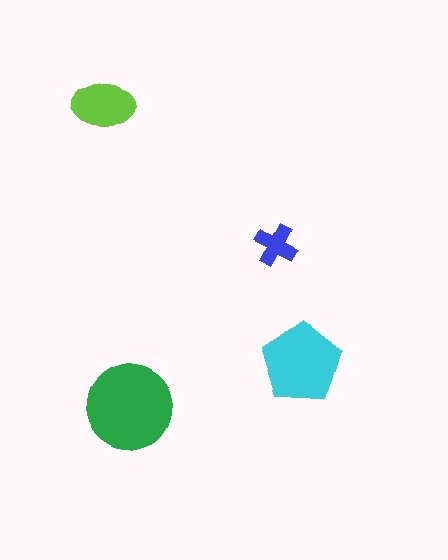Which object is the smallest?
The blue cross.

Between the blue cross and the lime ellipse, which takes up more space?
The lime ellipse.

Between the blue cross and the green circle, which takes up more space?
The green circle.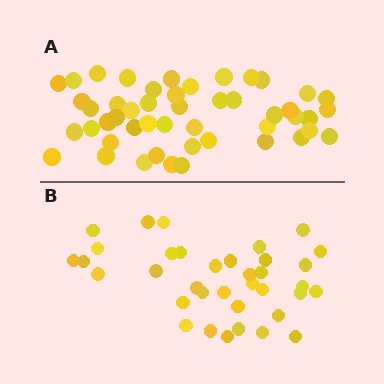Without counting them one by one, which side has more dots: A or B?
Region A (the top region) has more dots.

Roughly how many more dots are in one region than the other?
Region A has roughly 12 or so more dots than region B.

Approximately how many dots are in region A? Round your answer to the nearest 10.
About 50 dots. (The exact count is 48, which rounds to 50.)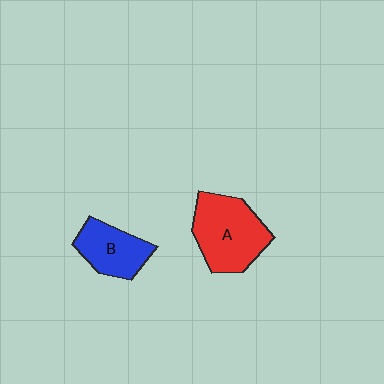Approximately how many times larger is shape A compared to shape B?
Approximately 1.5 times.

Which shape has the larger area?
Shape A (red).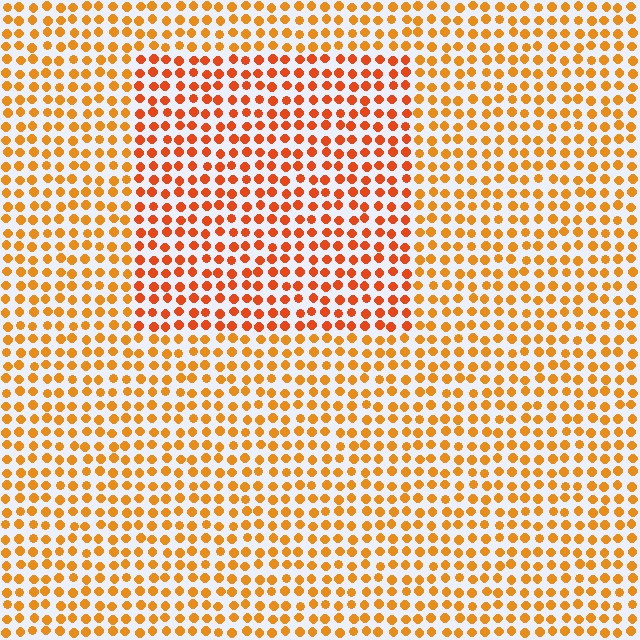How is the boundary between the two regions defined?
The boundary is defined purely by a slight shift in hue (about 21 degrees). Spacing, size, and orientation are identical on both sides.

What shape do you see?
I see a rectangle.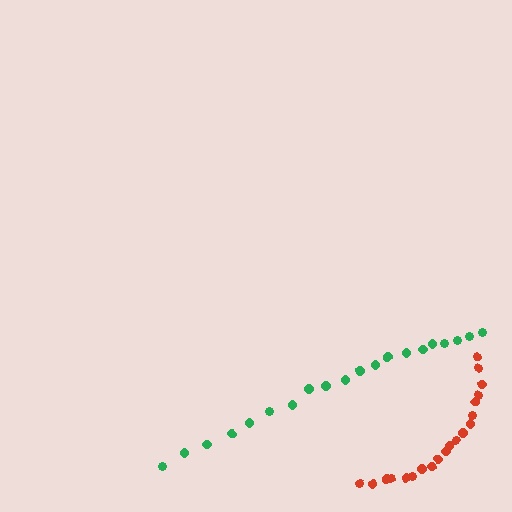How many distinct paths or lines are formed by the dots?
There are 2 distinct paths.